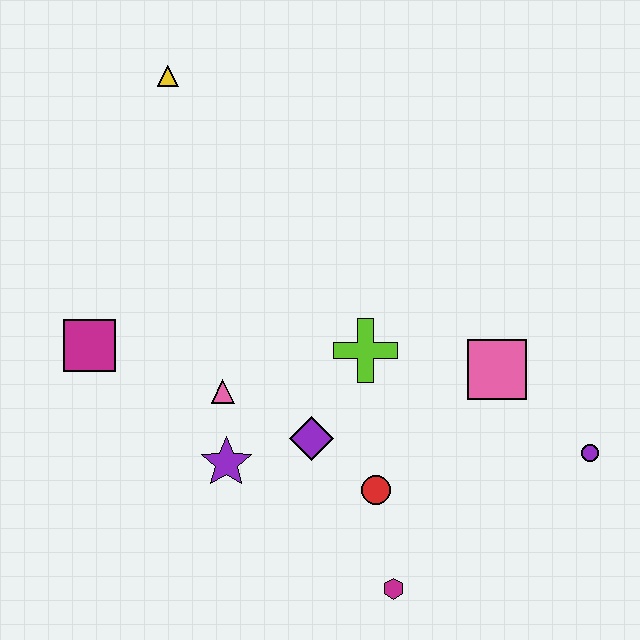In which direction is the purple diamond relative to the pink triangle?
The purple diamond is to the right of the pink triangle.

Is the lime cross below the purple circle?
No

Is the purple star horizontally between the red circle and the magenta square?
Yes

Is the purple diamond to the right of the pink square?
No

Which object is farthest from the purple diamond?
The yellow triangle is farthest from the purple diamond.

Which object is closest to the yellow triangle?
The magenta square is closest to the yellow triangle.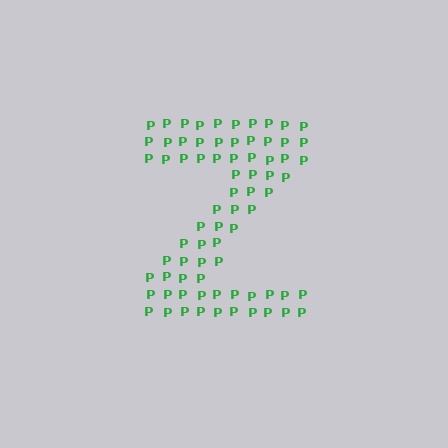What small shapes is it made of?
It is made of small letter P's.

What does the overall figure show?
The overall figure shows the letter Z.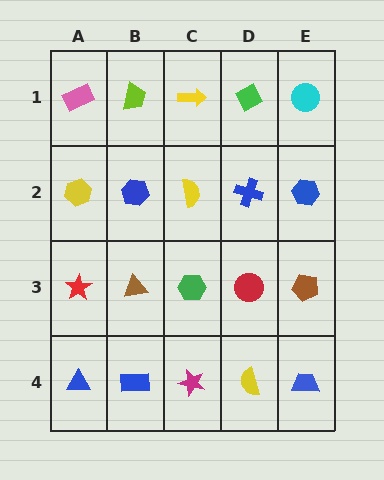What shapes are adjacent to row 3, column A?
A yellow hexagon (row 2, column A), a blue triangle (row 4, column A), a brown triangle (row 3, column B).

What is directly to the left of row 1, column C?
A lime trapezoid.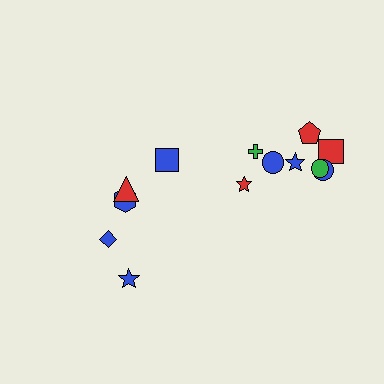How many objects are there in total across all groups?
There are 13 objects.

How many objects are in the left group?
There are 5 objects.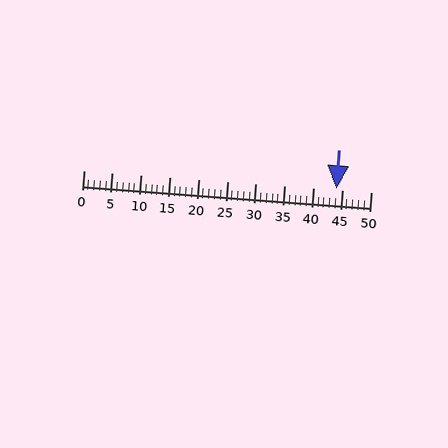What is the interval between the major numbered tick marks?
The major tick marks are spaced 5 units apart.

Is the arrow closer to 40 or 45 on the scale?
The arrow is closer to 45.